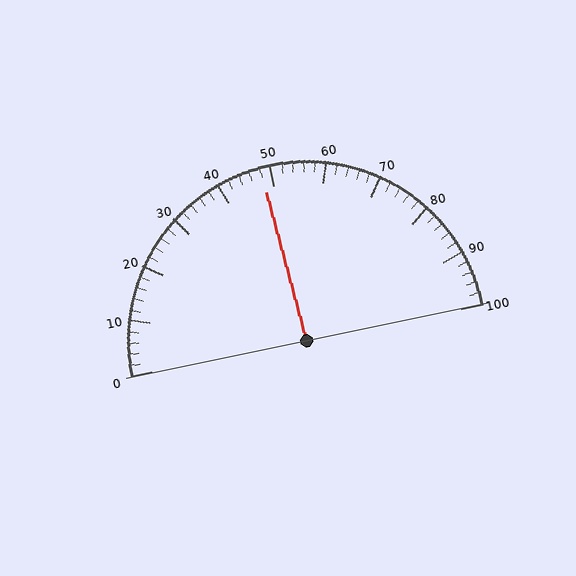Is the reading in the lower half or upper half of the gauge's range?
The reading is in the lower half of the range (0 to 100).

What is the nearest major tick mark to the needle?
The nearest major tick mark is 50.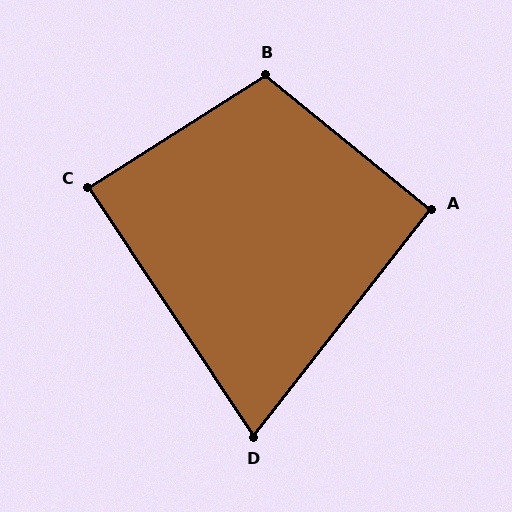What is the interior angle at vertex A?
Approximately 91 degrees (approximately right).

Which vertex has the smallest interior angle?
D, at approximately 72 degrees.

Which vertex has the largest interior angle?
B, at approximately 108 degrees.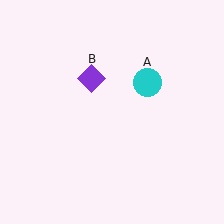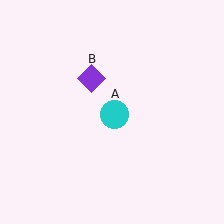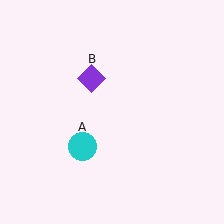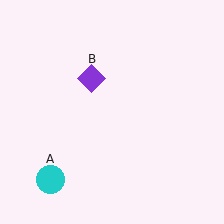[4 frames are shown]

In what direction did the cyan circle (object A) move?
The cyan circle (object A) moved down and to the left.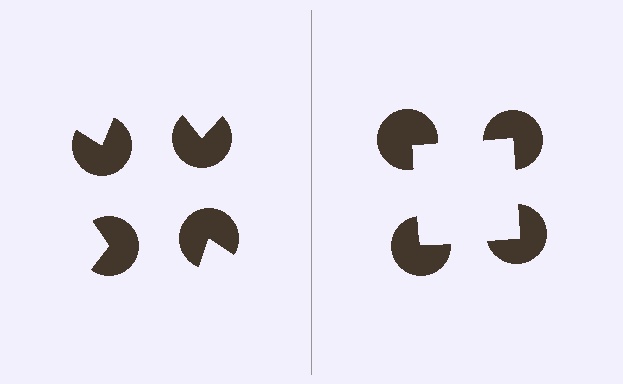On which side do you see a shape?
An illusory square appears on the right side. On the left side the wedge cuts are rotated, so no coherent shape forms.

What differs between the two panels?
The pac-man discs are positioned identically on both sides; only the wedge orientations differ. On the right they align to a square; on the left they are misaligned.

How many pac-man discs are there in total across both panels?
8 — 4 on each side.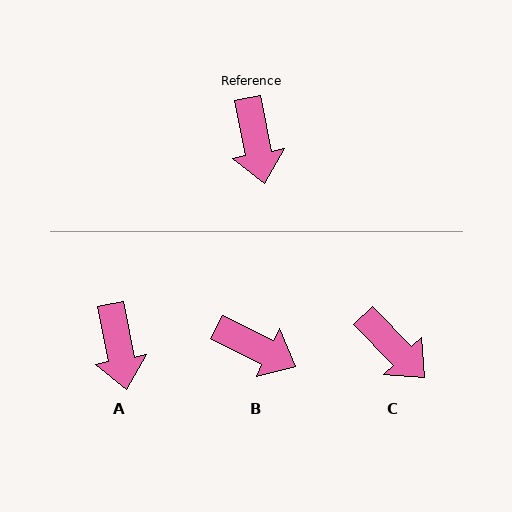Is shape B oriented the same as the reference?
No, it is off by about 53 degrees.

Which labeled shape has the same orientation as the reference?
A.